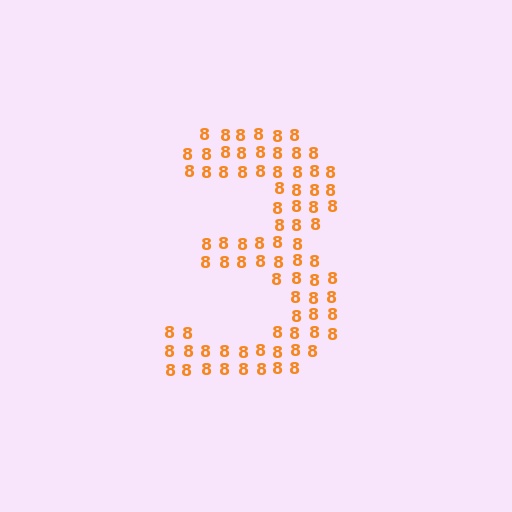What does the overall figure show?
The overall figure shows the digit 3.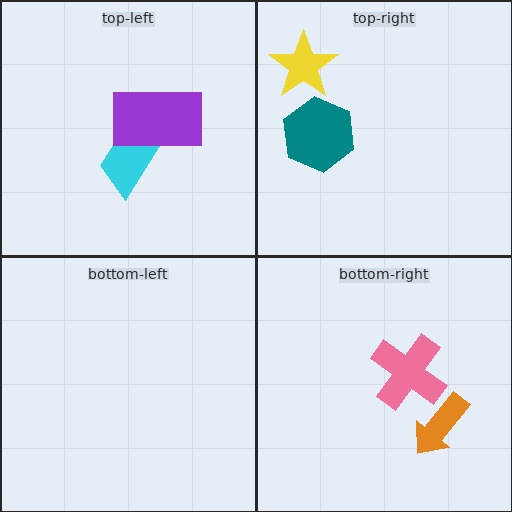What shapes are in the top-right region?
The yellow star, the teal hexagon.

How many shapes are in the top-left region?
2.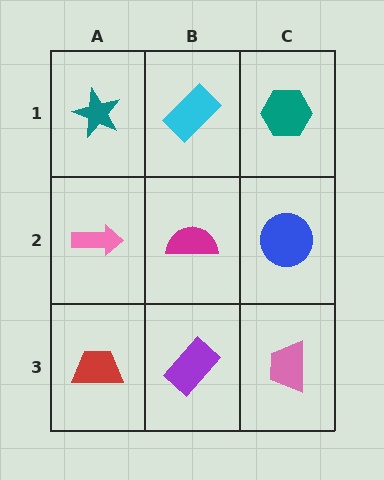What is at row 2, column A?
A pink arrow.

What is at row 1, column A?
A teal star.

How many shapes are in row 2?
3 shapes.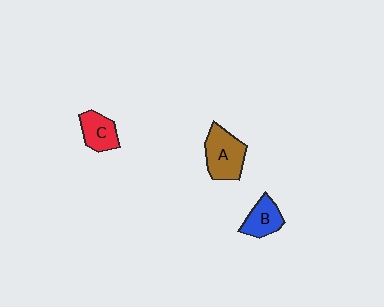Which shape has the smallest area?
Shape C (red).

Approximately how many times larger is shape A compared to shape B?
Approximately 1.5 times.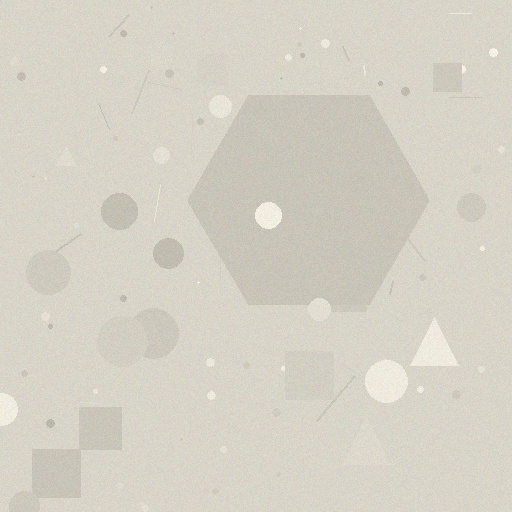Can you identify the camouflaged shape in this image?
The camouflaged shape is a hexagon.